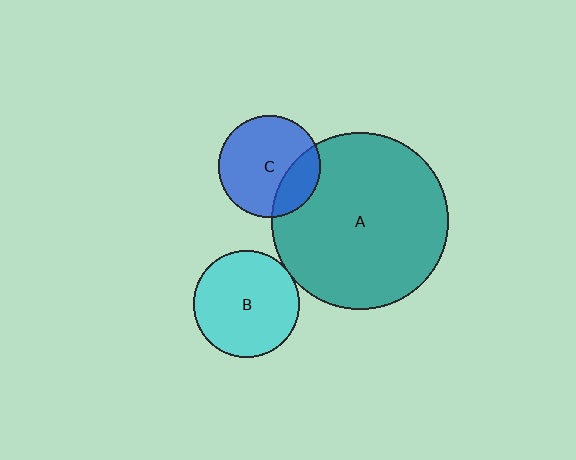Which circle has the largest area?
Circle A (teal).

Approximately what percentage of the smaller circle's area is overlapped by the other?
Approximately 25%.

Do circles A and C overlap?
Yes.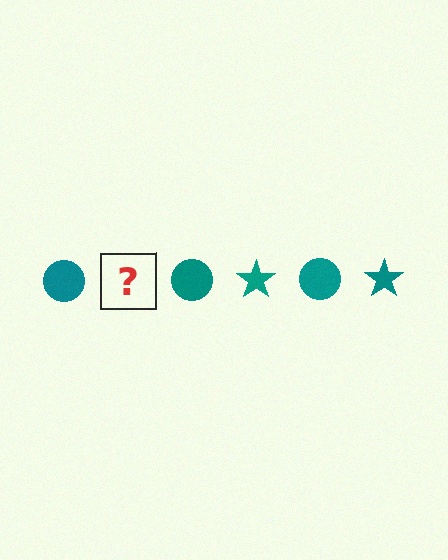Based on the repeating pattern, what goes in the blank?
The blank should be a teal star.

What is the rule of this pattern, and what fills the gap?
The rule is that the pattern cycles through circle, star shapes in teal. The gap should be filled with a teal star.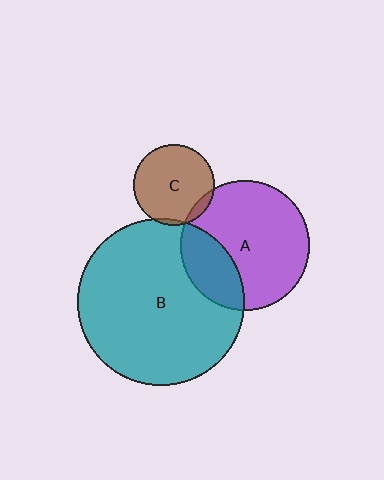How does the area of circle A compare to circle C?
Approximately 2.6 times.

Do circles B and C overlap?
Yes.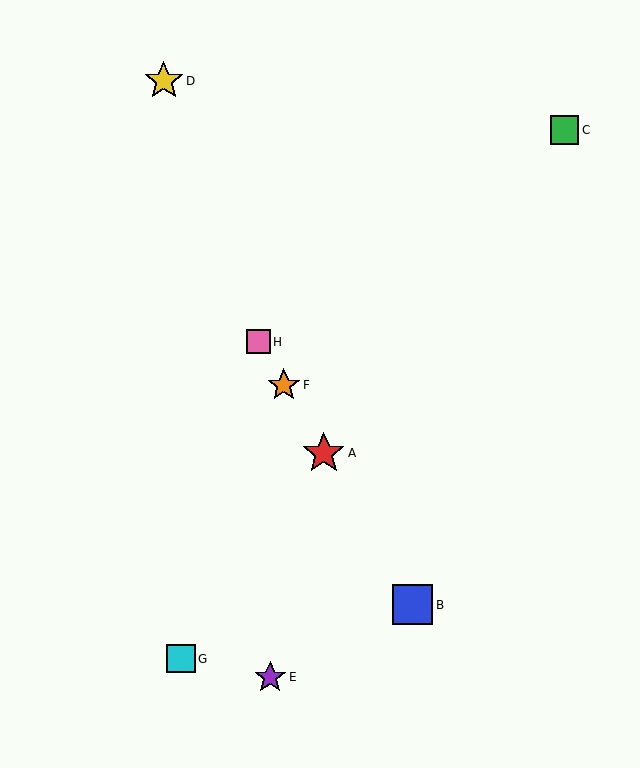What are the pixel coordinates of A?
Object A is at (324, 453).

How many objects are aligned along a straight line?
4 objects (A, B, F, H) are aligned along a straight line.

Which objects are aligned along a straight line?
Objects A, B, F, H are aligned along a straight line.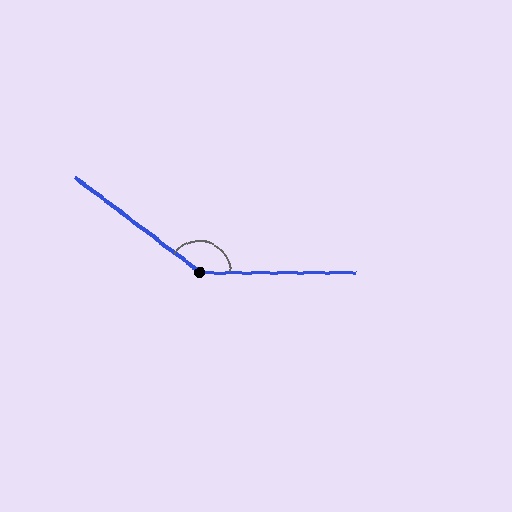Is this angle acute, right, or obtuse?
It is obtuse.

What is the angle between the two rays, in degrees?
Approximately 143 degrees.